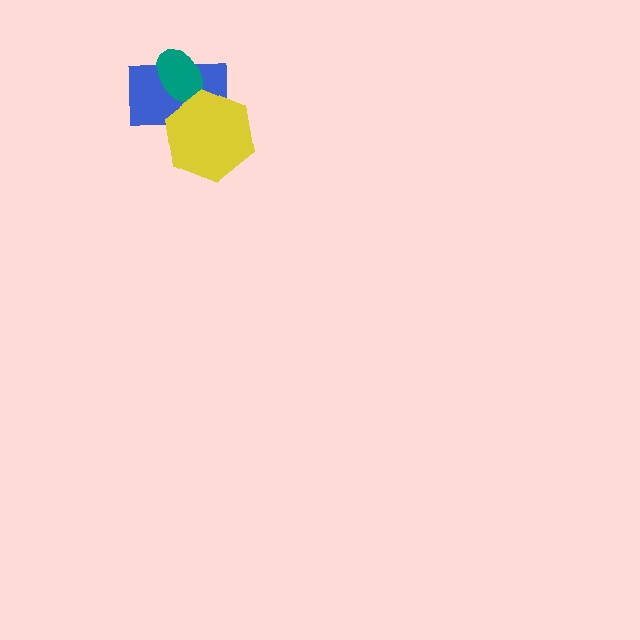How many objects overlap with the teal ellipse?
2 objects overlap with the teal ellipse.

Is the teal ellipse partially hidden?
Yes, it is partially covered by another shape.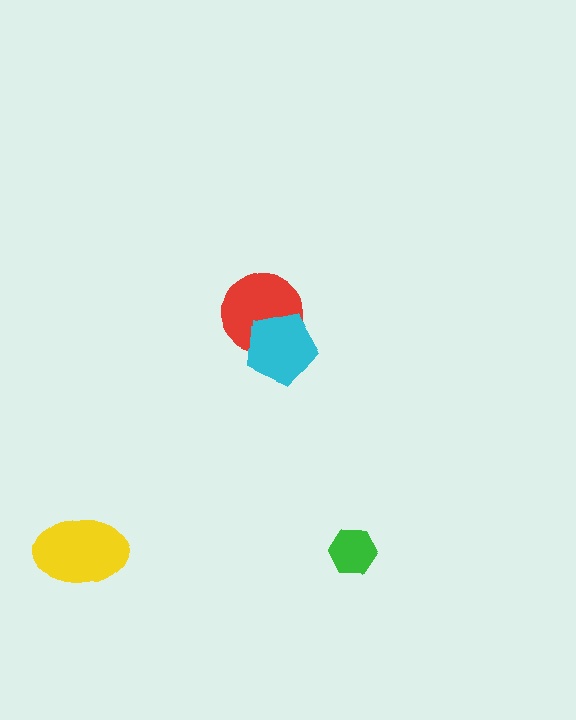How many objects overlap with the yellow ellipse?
0 objects overlap with the yellow ellipse.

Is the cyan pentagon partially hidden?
No, no other shape covers it.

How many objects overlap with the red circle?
1 object overlaps with the red circle.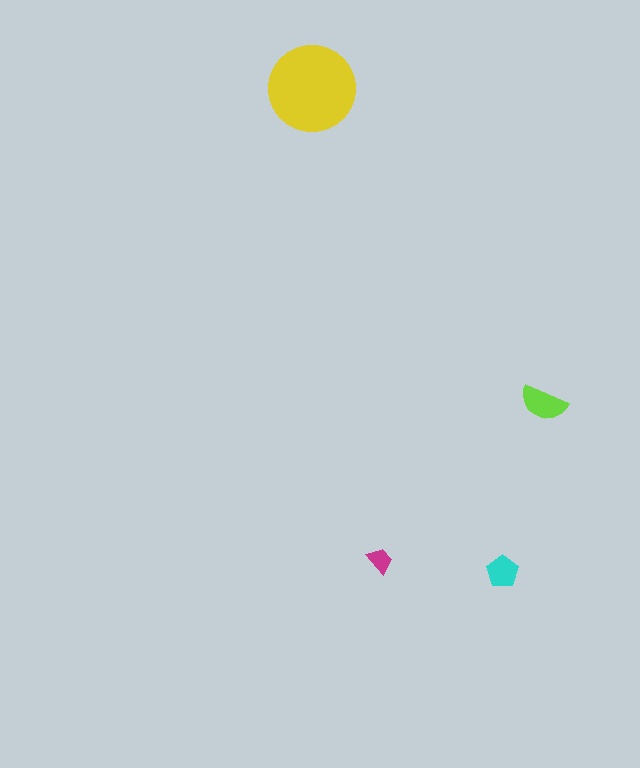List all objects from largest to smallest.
The yellow circle, the lime semicircle, the cyan pentagon, the magenta trapezoid.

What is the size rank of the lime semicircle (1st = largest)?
2nd.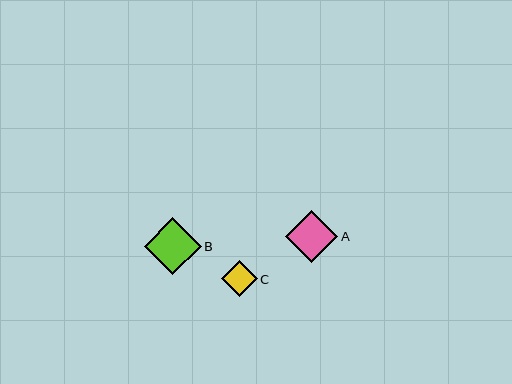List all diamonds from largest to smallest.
From largest to smallest: B, A, C.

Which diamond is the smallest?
Diamond C is the smallest with a size of approximately 36 pixels.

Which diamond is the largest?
Diamond B is the largest with a size of approximately 57 pixels.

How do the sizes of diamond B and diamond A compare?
Diamond B and diamond A are approximately the same size.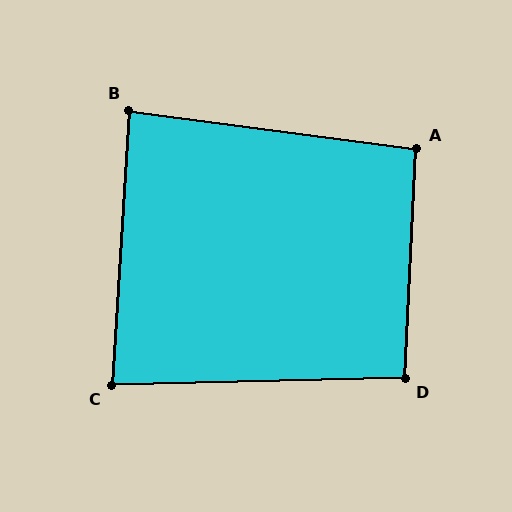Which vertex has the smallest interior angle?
C, at approximately 85 degrees.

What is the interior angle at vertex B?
Approximately 86 degrees (approximately right).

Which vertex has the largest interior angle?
A, at approximately 95 degrees.